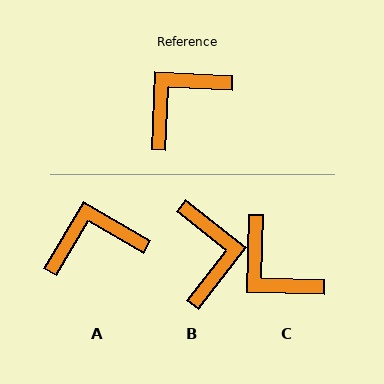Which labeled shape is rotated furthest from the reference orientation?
B, about 125 degrees away.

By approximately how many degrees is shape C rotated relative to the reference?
Approximately 91 degrees counter-clockwise.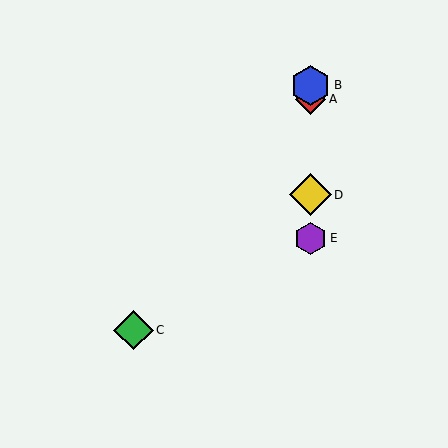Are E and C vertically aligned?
No, E is at x≈311 and C is at x≈133.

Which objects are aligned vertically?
Objects A, B, D, E are aligned vertically.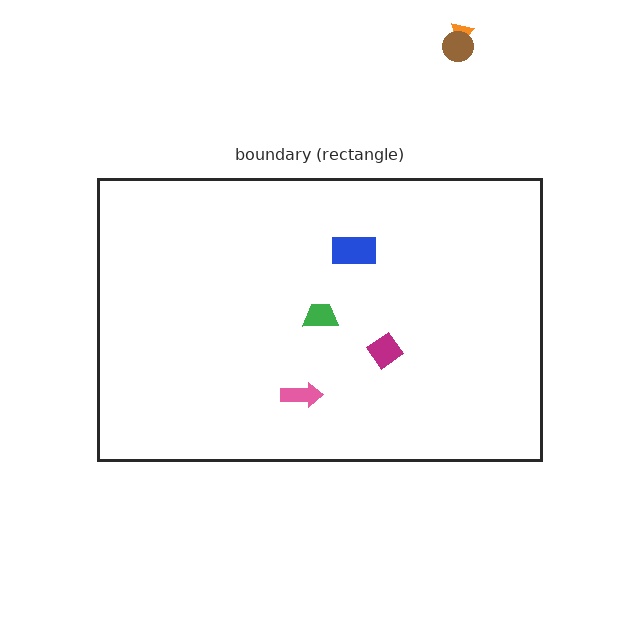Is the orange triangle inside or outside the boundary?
Outside.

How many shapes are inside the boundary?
4 inside, 2 outside.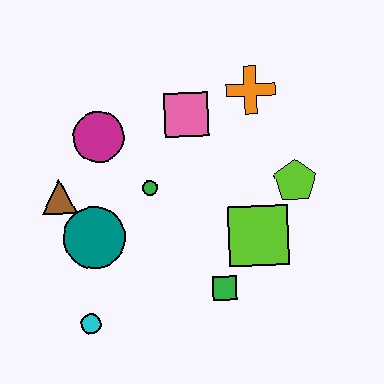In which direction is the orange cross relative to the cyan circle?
The orange cross is above the cyan circle.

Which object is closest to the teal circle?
The brown triangle is closest to the teal circle.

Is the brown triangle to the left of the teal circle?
Yes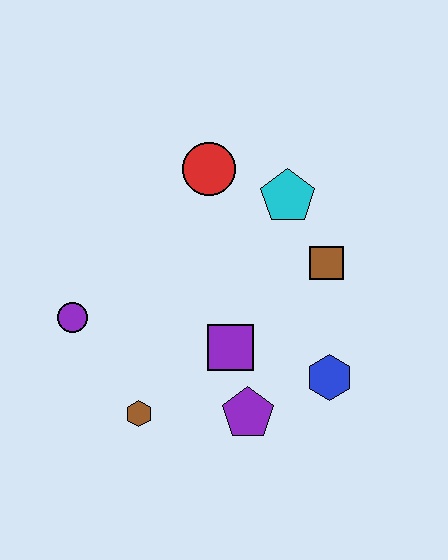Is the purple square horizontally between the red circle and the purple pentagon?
Yes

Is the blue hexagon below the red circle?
Yes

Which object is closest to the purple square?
The purple pentagon is closest to the purple square.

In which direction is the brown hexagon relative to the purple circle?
The brown hexagon is below the purple circle.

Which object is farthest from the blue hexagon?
The purple circle is farthest from the blue hexagon.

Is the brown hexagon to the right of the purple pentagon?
No